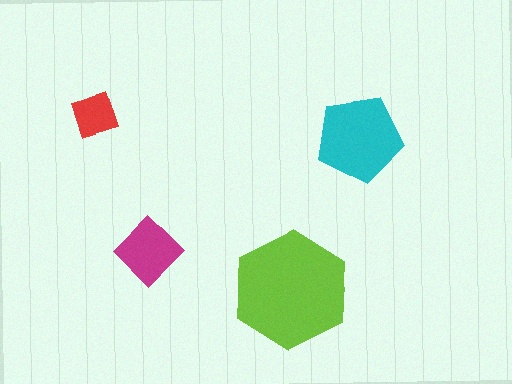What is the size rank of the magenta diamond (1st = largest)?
3rd.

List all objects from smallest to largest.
The red square, the magenta diamond, the cyan pentagon, the lime hexagon.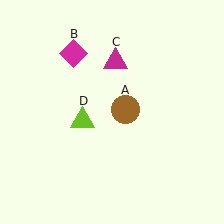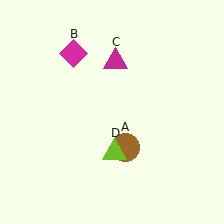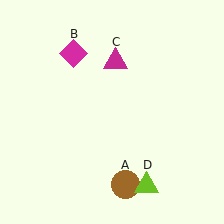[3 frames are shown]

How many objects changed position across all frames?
2 objects changed position: brown circle (object A), lime triangle (object D).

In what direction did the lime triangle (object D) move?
The lime triangle (object D) moved down and to the right.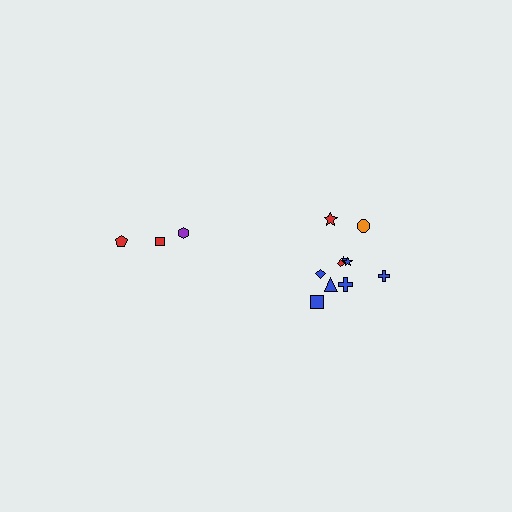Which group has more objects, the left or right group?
The right group.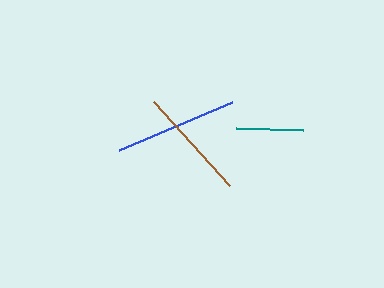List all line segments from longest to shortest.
From longest to shortest: blue, brown, teal.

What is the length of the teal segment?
The teal segment is approximately 67 pixels long.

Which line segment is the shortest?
The teal line is the shortest at approximately 67 pixels.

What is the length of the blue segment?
The blue segment is approximately 123 pixels long.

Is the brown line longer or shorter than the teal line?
The brown line is longer than the teal line.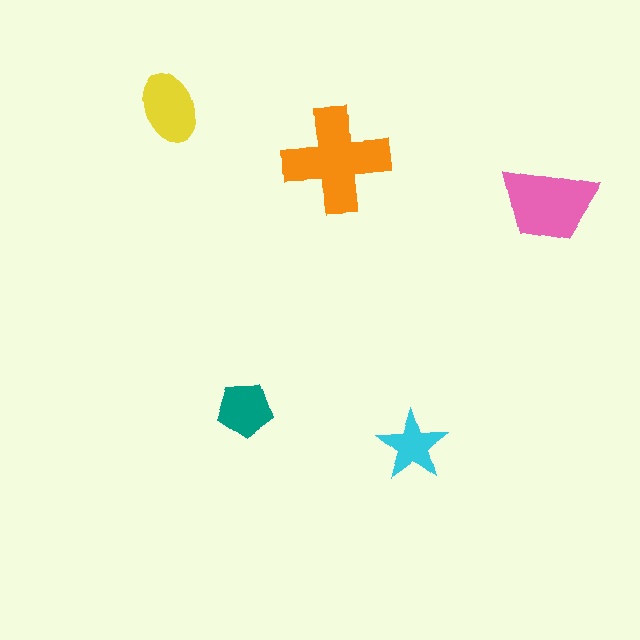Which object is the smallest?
The cyan star.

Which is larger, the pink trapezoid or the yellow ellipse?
The pink trapezoid.